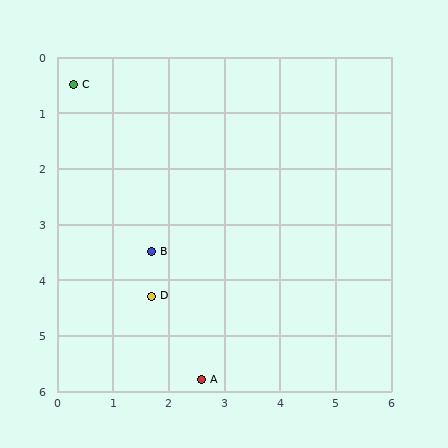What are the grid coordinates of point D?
Point D is at approximately (1.7, 4.3).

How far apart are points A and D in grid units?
Points A and D are about 1.7 grid units apart.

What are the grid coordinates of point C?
Point C is at approximately (0.3, 0.5).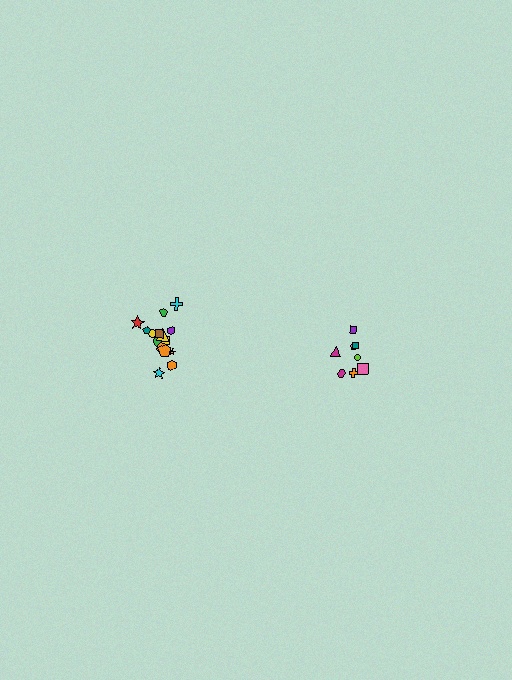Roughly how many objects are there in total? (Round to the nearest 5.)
Roughly 25 objects in total.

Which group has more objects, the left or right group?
The left group.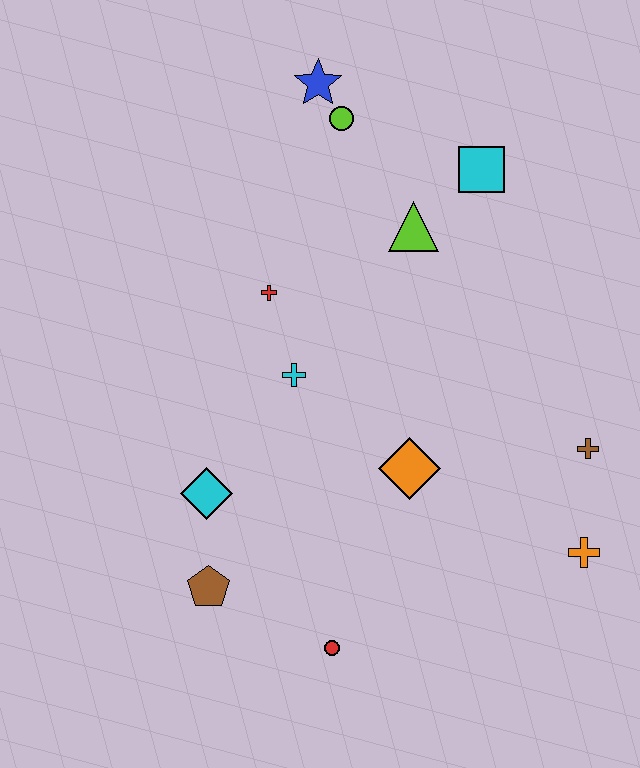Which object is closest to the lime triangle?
The cyan square is closest to the lime triangle.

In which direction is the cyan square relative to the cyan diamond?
The cyan square is above the cyan diamond.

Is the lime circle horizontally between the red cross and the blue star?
No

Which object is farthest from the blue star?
The red circle is farthest from the blue star.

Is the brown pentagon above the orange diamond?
No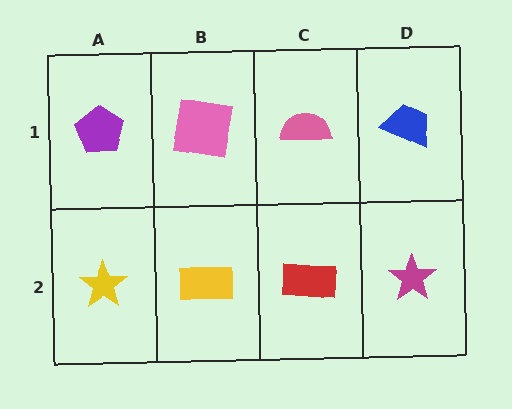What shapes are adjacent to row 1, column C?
A red rectangle (row 2, column C), a pink square (row 1, column B), a blue trapezoid (row 1, column D).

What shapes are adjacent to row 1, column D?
A magenta star (row 2, column D), a pink semicircle (row 1, column C).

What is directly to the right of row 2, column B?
A red rectangle.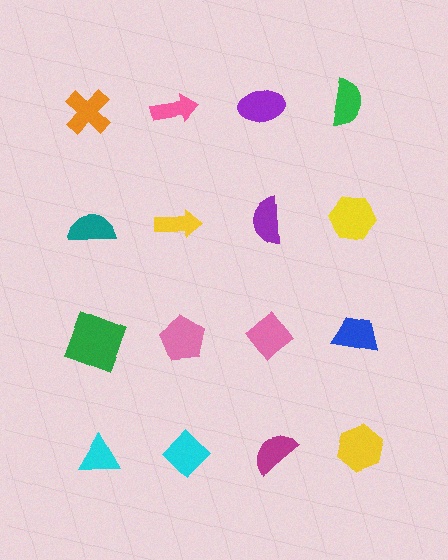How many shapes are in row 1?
4 shapes.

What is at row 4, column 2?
A cyan diamond.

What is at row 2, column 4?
A yellow hexagon.